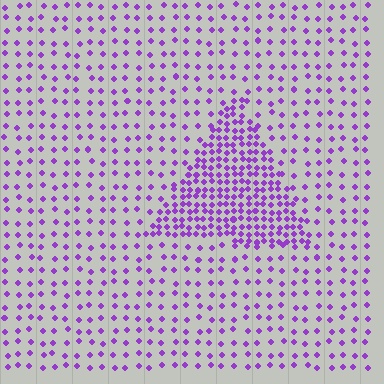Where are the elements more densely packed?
The elements are more densely packed inside the triangle boundary.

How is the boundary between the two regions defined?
The boundary is defined by a change in element density (approximately 2.6x ratio). All elements are the same color, size, and shape.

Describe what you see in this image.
The image contains small purple elements arranged at two different densities. A triangle-shaped region is visible where the elements are more densely packed than the surrounding area.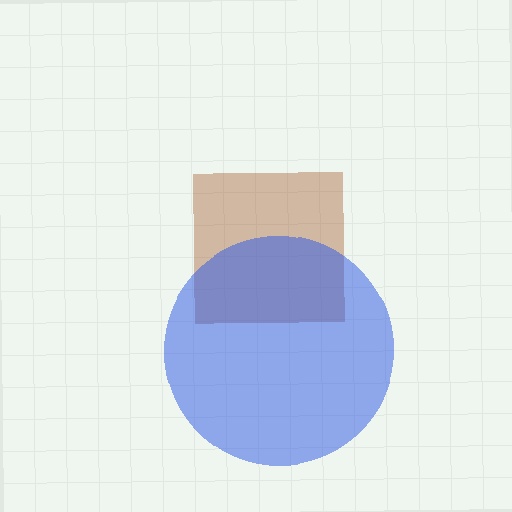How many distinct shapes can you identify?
There are 2 distinct shapes: a brown square, a blue circle.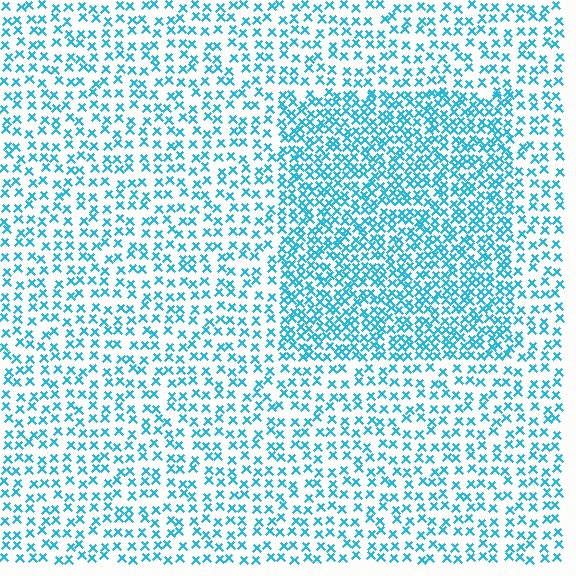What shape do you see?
I see a rectangle.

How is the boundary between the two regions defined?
The boundary is defined by a change in element density (approximately 1.9x ratio). All elements are the same color, size, and shape.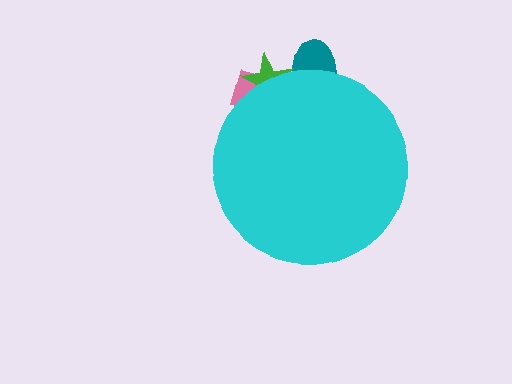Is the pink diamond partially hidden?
Yes, the pink diamond is partially hidden behind the cyan circle.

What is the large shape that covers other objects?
A cyan circle.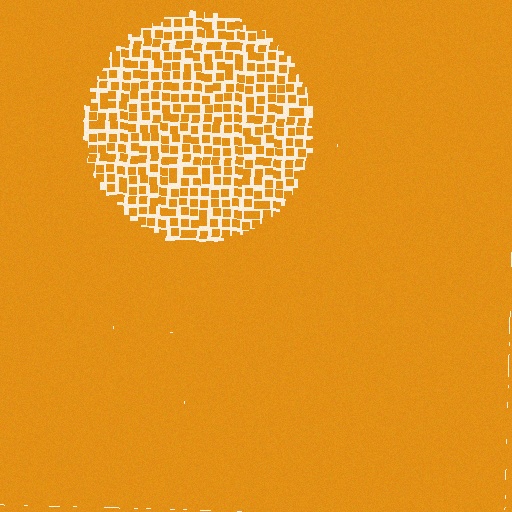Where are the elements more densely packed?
The elements are more densely packed outside the circle boundary.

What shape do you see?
I see a circle.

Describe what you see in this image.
The image contains small orange elements arranged at two different densities. A circle-shaped region is visible where the elements are less densely packed than the surrounding area.